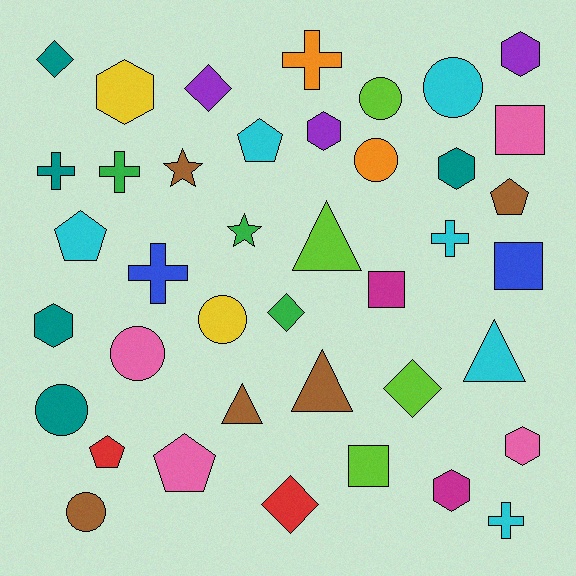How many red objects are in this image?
There are 2 red objects.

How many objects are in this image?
There are 40 objects.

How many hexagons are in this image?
There are 7 hexagons.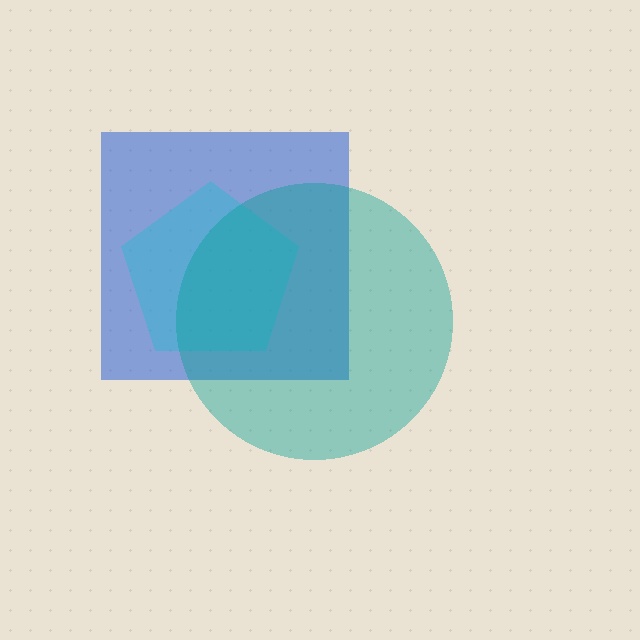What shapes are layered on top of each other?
The layered shapes are: a blue square, a cyan pentagon, a teal circle.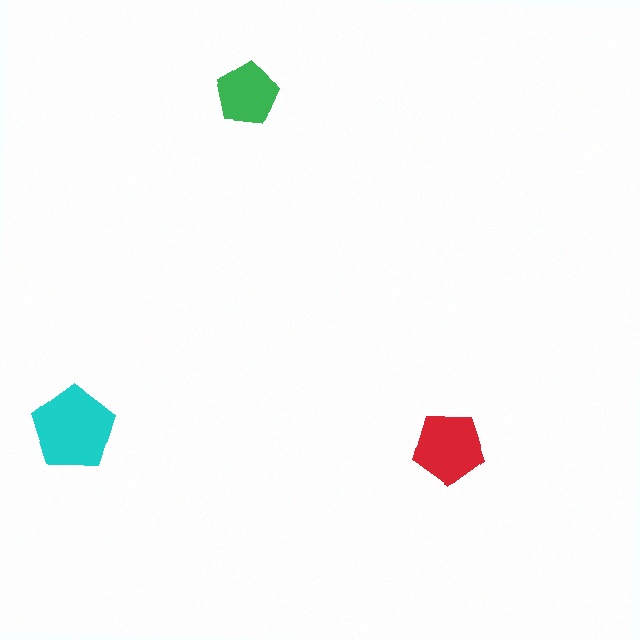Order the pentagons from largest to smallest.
the cyan one, the red one, the green one.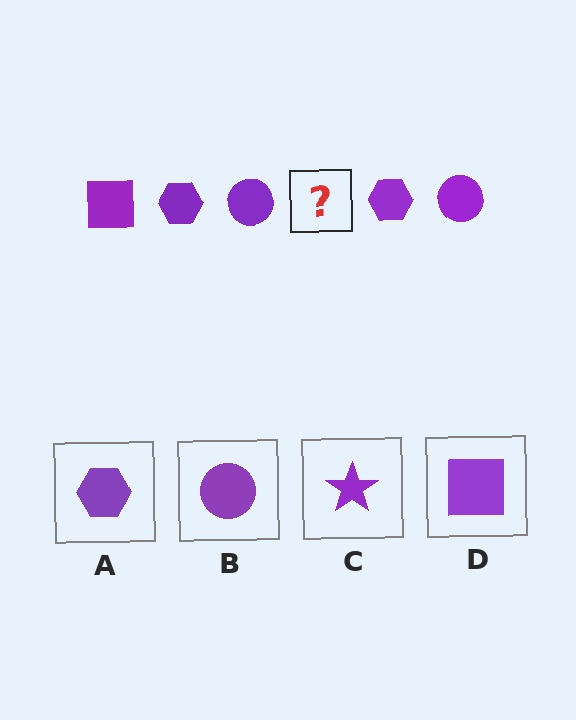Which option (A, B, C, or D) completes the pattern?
D.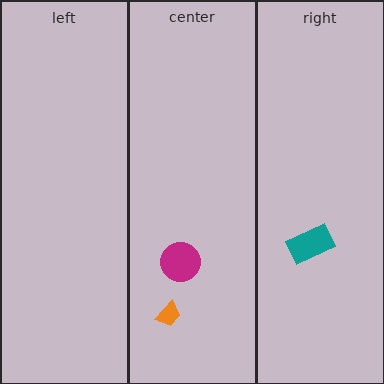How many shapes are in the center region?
2.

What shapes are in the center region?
The magenta circle, the orange trapezoid.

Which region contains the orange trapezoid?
The center region.